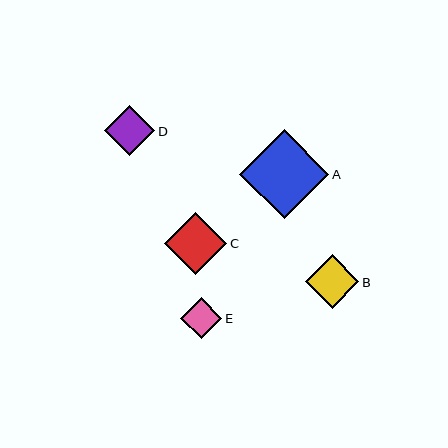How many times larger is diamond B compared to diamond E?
Diamond B is approximately 1.3 times the size of diamond E.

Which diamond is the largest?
Diamond A is the largest with a size of approximately 89 pixels.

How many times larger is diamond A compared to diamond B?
Diamond A is approximately 1.7 times the size of diamond B.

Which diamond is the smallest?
Diamond E is the smallest with a size of approximately 41 pixels.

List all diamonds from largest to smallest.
From largest to smallest: A, C, B, D, E.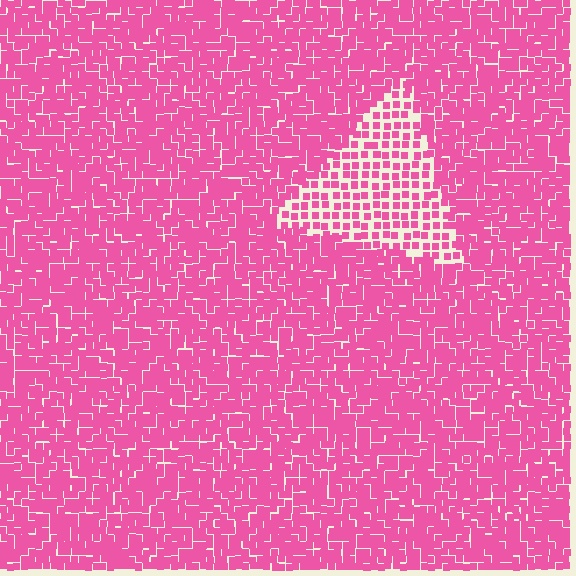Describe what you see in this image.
The image contains small pink elements arranged at two different densities. A triangle-shaped region is visible where the elements are less densely packed than the surrounding area.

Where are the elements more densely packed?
The elements are more densely packed outside the triangle boundary.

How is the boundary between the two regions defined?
The boundary is defined by a change in element density (approximately 2.0x ratio). All elements are the same color, size, and shape.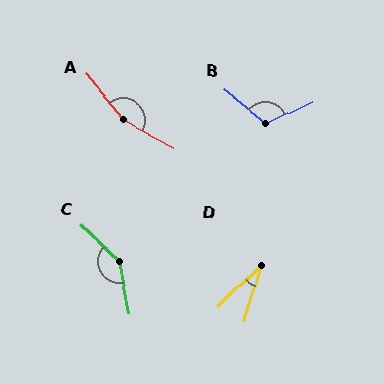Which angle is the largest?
A, at approximately 157 degrees.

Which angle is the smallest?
D, at approximately 29 degrees.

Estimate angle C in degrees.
Approximately 143 degrees.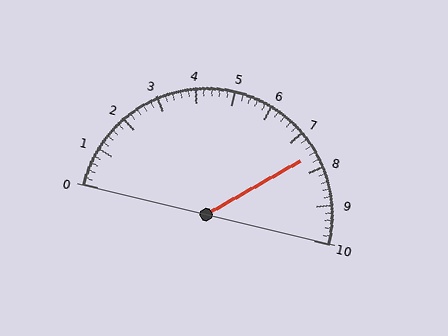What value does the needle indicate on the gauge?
The needle indicates approximately 7.6.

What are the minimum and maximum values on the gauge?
The gauge ranges from 0 to 10.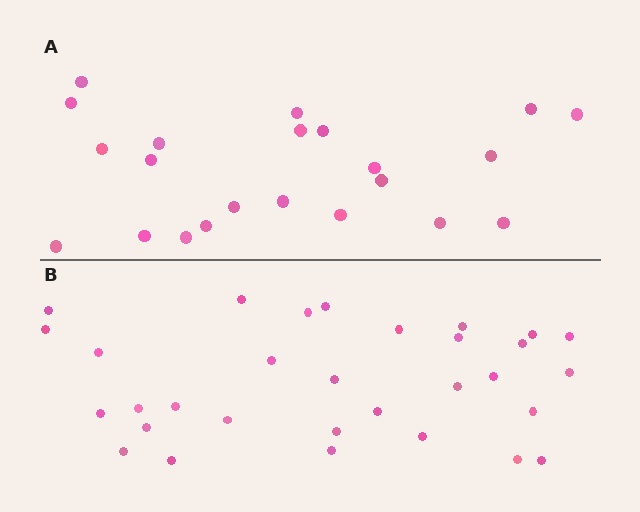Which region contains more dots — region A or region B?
Region B (the bottom region) has more dots.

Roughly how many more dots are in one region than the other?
Region B has roughly 8 or so more dots than region A.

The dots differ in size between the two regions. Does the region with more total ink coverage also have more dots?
No. Region A has more total ink coverage because its dots are larger, but region B actually contains more individual dots. Total area can be misleading — the number of items is what matters here.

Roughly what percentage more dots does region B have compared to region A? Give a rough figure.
About 40% more.